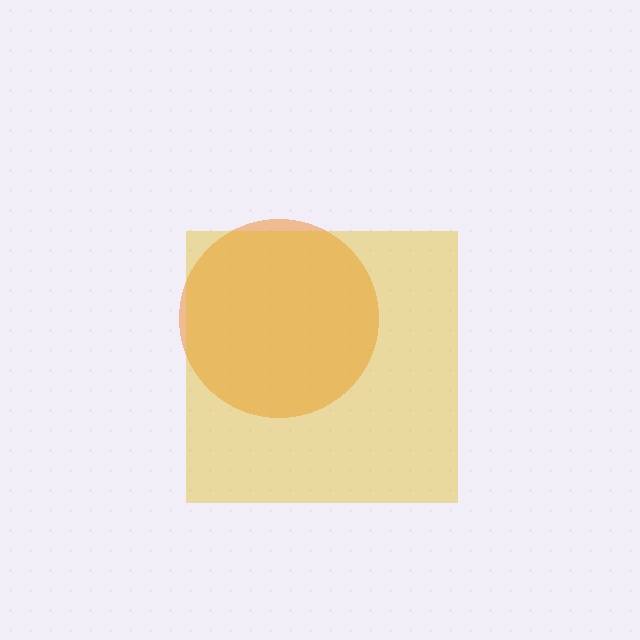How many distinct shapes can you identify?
There are 2 distinct shapes: an orange circle, a yellow square.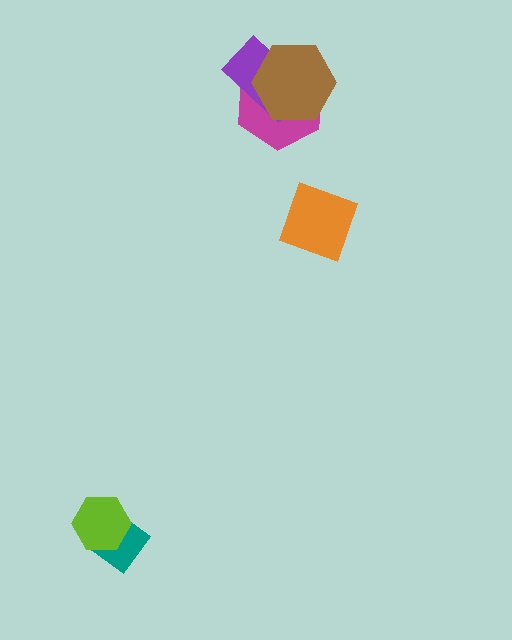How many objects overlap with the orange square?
0 objects overlap with the orange square.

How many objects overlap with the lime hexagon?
1 object overlaps with the lime hexagon.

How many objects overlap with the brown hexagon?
2 objects overlap with the brown hexagon.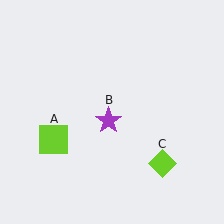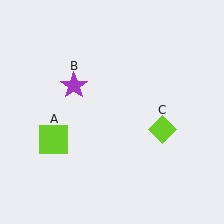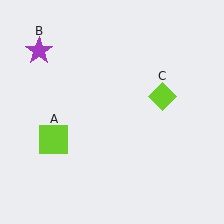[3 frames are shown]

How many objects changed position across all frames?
2 objects changed position: purple star (object B), lime diamond (object C).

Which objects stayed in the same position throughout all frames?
Lime square (object A) remained stationary.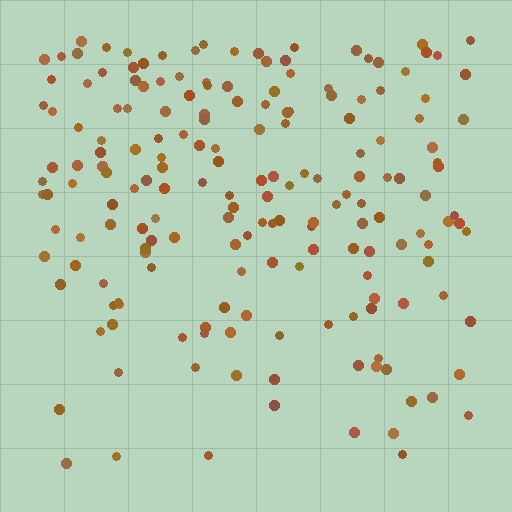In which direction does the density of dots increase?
From bottom to top, with the top side densest.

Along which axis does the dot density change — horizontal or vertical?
Vertical.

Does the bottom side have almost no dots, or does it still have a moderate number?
Still a moderate number, just noticeably fewer than the top.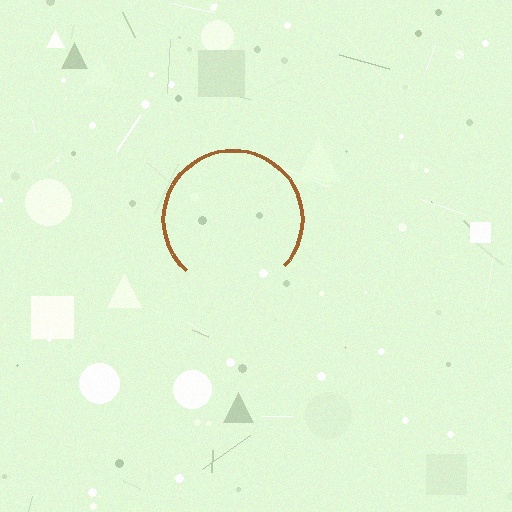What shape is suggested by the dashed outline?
The dashed outline suggests a circle.